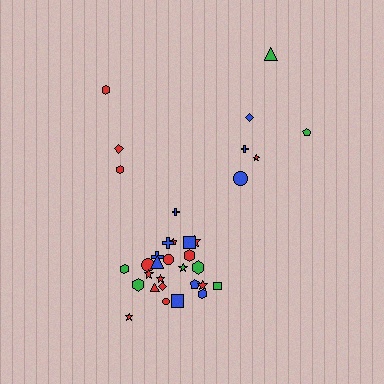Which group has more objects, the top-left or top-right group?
The top-right group.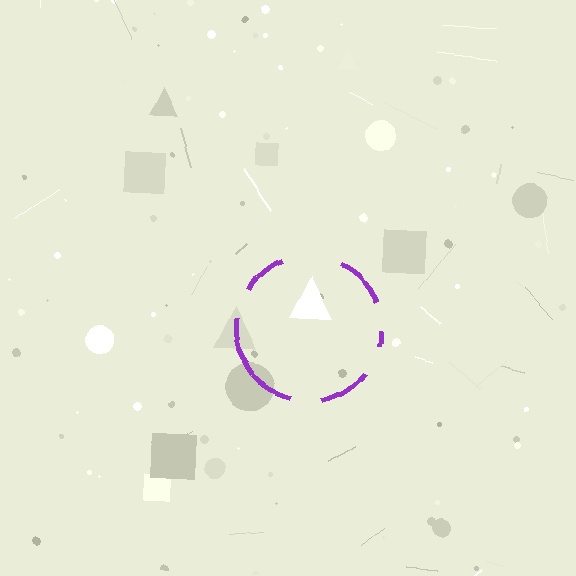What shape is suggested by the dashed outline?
The dashed outline suggests a circle.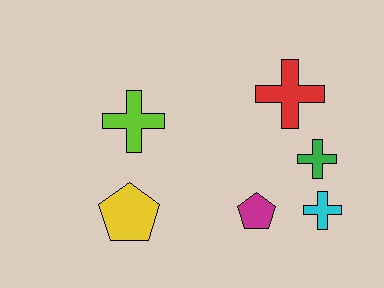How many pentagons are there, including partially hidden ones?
There are 2 pentagons.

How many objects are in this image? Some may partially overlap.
There are 6 objects.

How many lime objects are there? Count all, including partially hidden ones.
There is 1 lime object.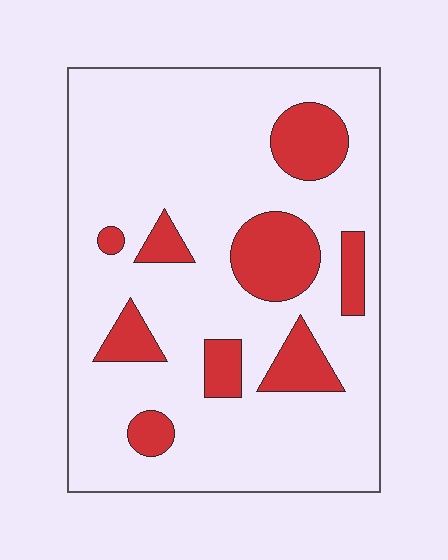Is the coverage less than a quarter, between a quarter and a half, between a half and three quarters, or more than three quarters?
Less than a quarter.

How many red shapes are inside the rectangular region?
9.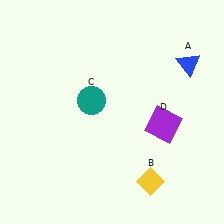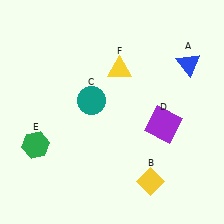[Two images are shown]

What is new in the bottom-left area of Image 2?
A green hexagon (E) was added in the bottom-left area of Image 2.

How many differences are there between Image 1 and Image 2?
There are 2 differences between the two images.